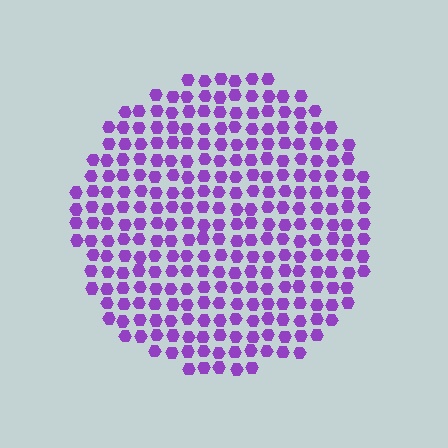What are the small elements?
The small elements are hexagons.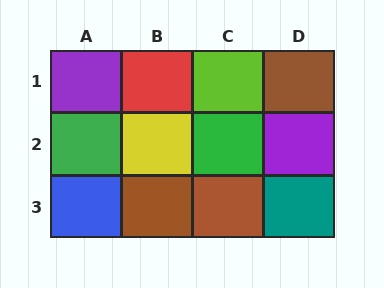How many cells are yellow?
1 cell is yellow.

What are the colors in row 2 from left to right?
Green, yellow, green, purple.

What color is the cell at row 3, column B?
Brown.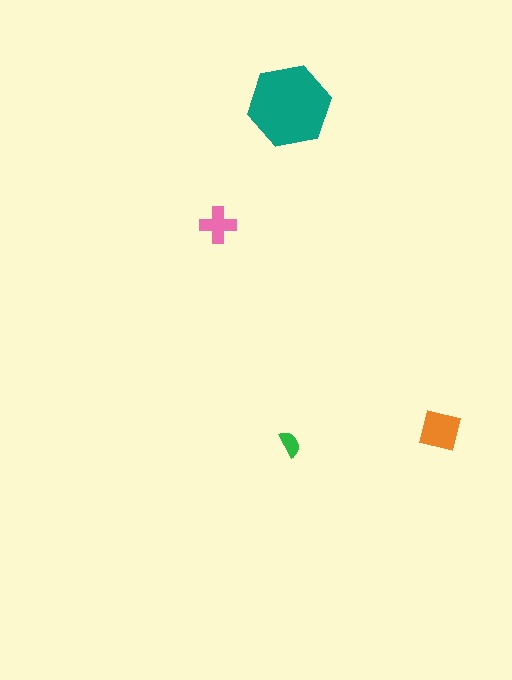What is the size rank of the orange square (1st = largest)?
2nd.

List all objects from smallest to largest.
The green semicircle, the pink cross, the orange square, the teal hexagon.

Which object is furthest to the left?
The pink cross is leftmost.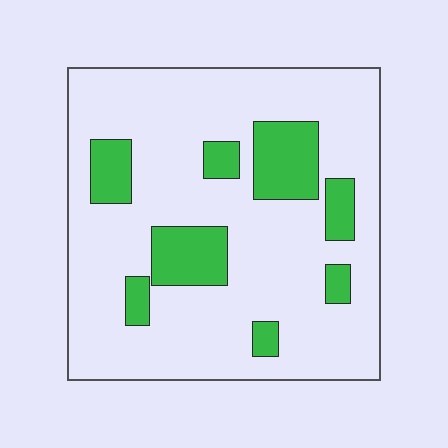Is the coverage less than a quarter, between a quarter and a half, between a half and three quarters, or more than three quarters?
Less than a quarter.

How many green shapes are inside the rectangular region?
8.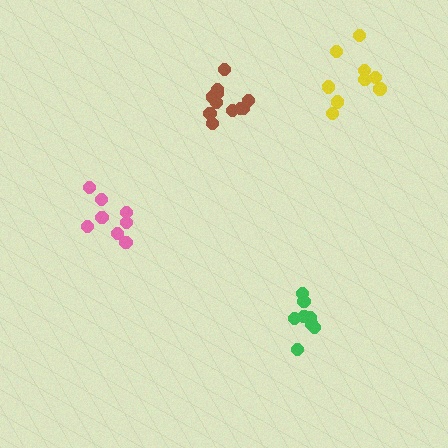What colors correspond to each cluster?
The clusters are colored: yellow, brown, green, pink.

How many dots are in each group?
Group 1: 10 dots, Group 2: 11 dots, Group 3: 8 dots, Group 4: 8 dots (37 total).